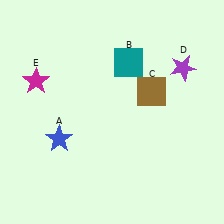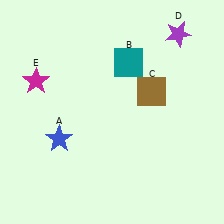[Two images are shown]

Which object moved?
The purple star (D) moved up.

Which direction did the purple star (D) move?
The purple star (D) moved up.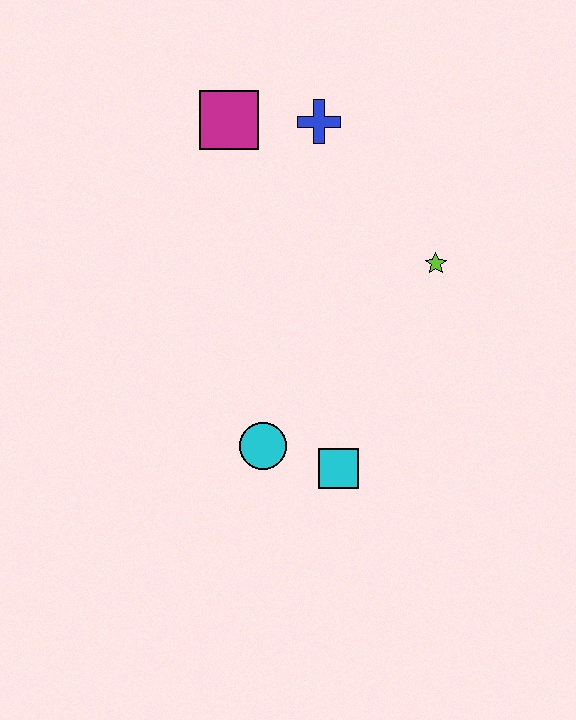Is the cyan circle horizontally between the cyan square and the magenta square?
Yes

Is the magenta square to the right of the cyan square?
No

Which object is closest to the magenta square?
The blue cross is closest to the magenta square.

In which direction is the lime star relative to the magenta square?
The lime star is to the right of the magenta square.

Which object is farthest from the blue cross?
The cyan square is farthest from the blue cross.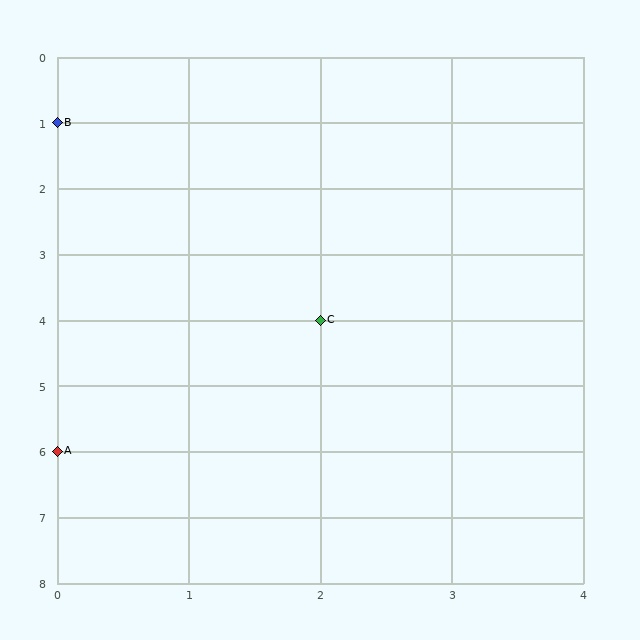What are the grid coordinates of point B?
Point B is at grid coordinates (0, 1).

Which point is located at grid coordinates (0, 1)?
Point B is at (0, 1).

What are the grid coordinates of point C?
Point C is at grid coordinates (2, 4).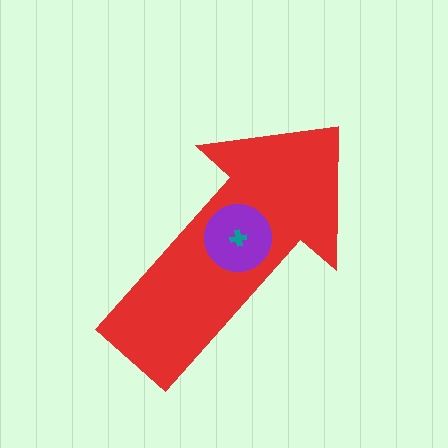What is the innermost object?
The teal cross.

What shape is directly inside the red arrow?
The purple circle.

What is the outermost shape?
The red arrow.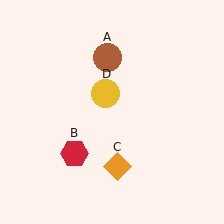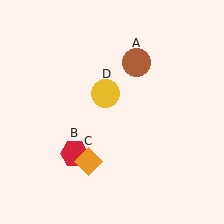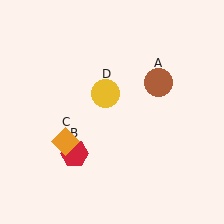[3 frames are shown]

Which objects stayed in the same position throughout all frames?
Red hexagon (object B) and yellow circle (object D) remained stationary.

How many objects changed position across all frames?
2 objects changed position: brown circle (object A), orange diamond (object C).